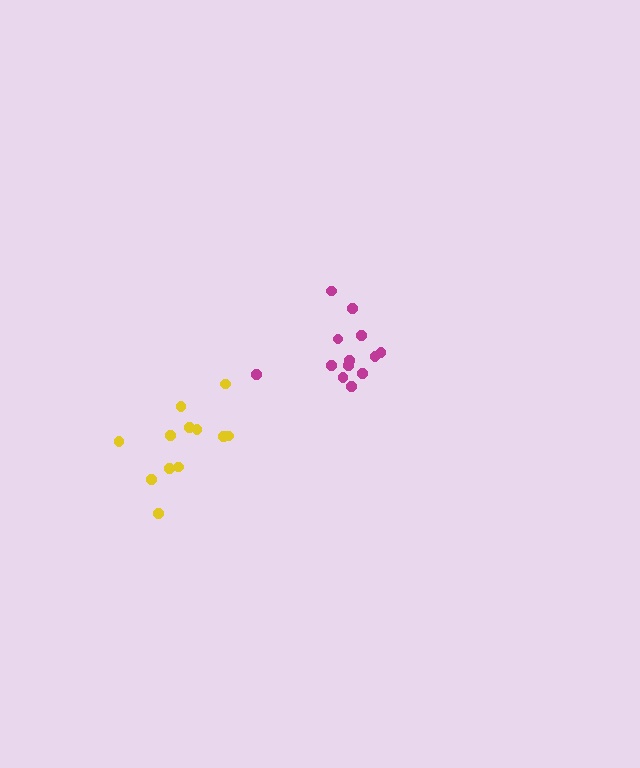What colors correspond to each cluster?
The clusters are colored: magenta, yellow.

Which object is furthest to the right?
The magenta cluster is rightmost.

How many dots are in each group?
Group 1: 13 dots, Group 2: 12 dots (25 total).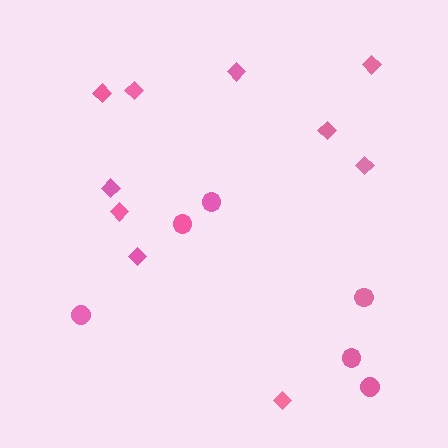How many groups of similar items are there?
There are 2 groups: one group of circles (6) and one group of diamonds (10).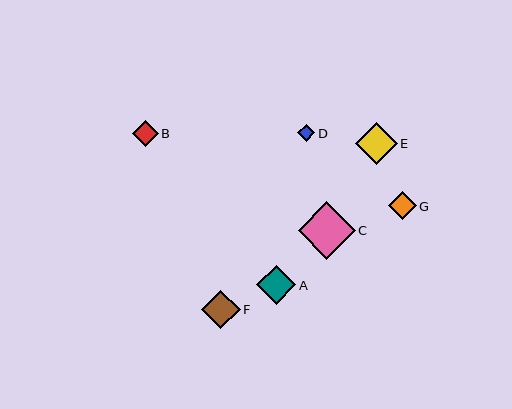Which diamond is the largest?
Diamond C is the largest with a size of approximately 57 pixels.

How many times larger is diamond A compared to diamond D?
Diamond A is approximately 2.4 times the size of diamond D.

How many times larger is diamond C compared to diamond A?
Diamond C is approximately 1.4 times the size of diamond A.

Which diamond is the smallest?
Diamond D is the smallest with a size of approximately 17 pixels.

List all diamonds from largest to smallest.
From largest to smallest: C, E, A, F, G, B, D.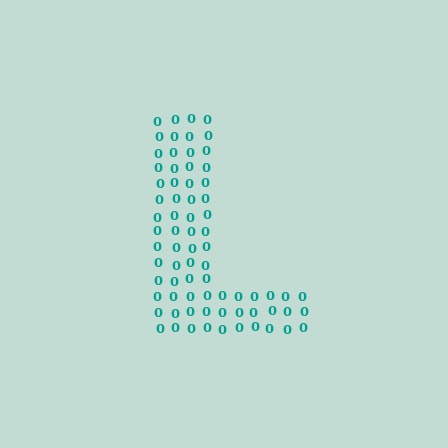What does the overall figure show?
The overall figure shows the letter L.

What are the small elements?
The small elements are digit 0's.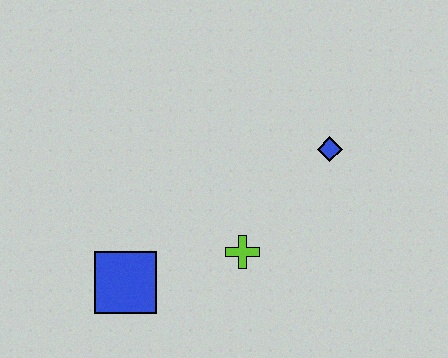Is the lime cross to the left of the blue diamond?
Yes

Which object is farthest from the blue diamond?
The blue square is farthest from the blue diamond.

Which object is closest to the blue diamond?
The lime cross is closest to the blue diamond.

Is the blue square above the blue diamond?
No